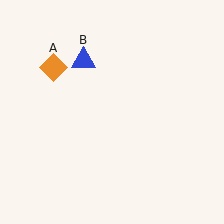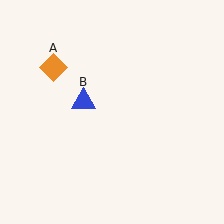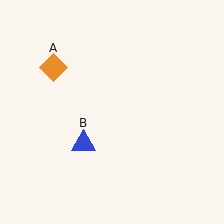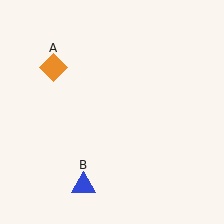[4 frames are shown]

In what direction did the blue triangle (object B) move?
The blue triangle (object B) moved down.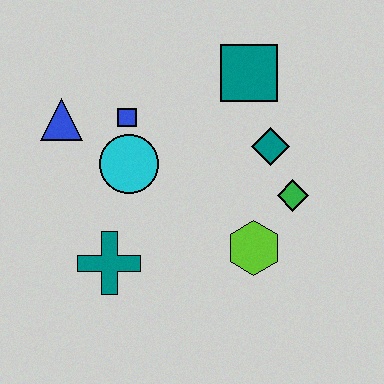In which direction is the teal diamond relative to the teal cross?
The teal diamond is to the right of the teal cross.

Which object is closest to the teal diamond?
The green diamond is closest to the teal diamond.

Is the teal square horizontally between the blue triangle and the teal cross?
No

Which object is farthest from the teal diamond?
The blue triangle is farthest from the teal diamond.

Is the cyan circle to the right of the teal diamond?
No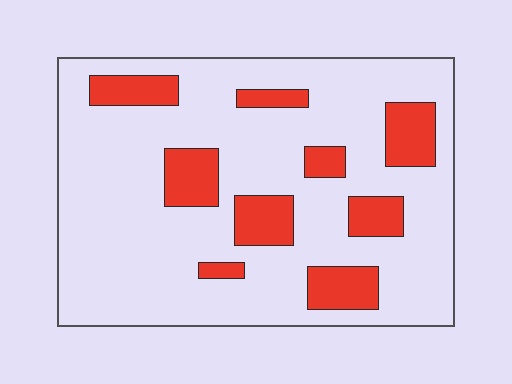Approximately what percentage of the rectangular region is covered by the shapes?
Approximately 20%.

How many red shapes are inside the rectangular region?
9.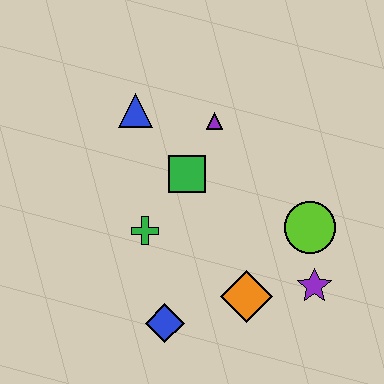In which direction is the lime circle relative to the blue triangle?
The lime circle is to the right of the blue triangle.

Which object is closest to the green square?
The purple triangle is closest to the green square.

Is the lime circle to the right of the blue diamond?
Yes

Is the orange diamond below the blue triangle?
Yes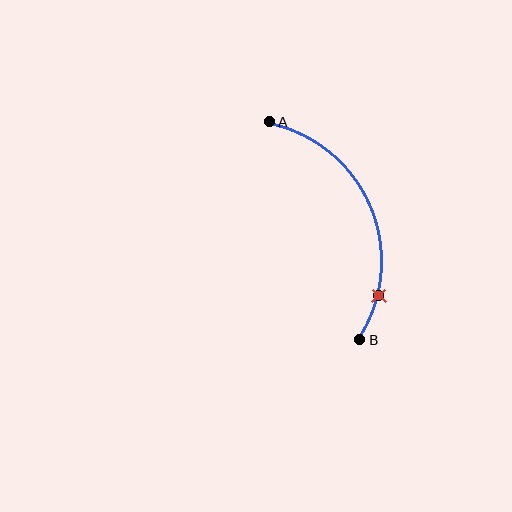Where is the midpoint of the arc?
The arc midpoint is the point on the curve farthest from the straight line joining A and B. It sits to the right of that line.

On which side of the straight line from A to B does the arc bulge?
The arc bulges to the right of the straight line connecting A and B.